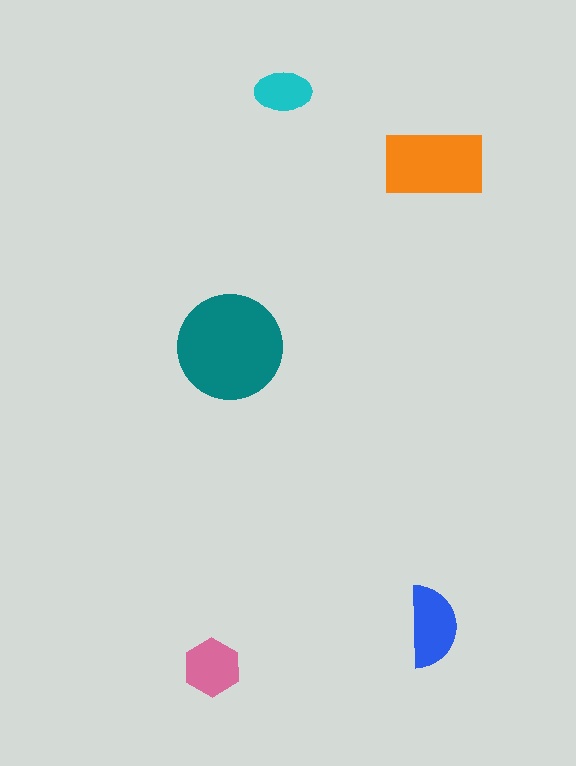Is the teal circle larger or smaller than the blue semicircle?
Larger.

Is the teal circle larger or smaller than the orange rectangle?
Larger.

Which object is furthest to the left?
The pink hexagon is leftmost.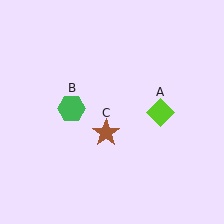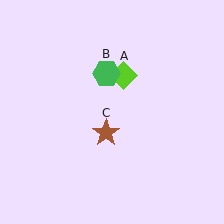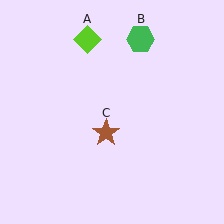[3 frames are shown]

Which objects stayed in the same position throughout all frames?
Brown star (object C) remained stationary.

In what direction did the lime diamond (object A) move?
The lime diamond (object A) moved up and to the left.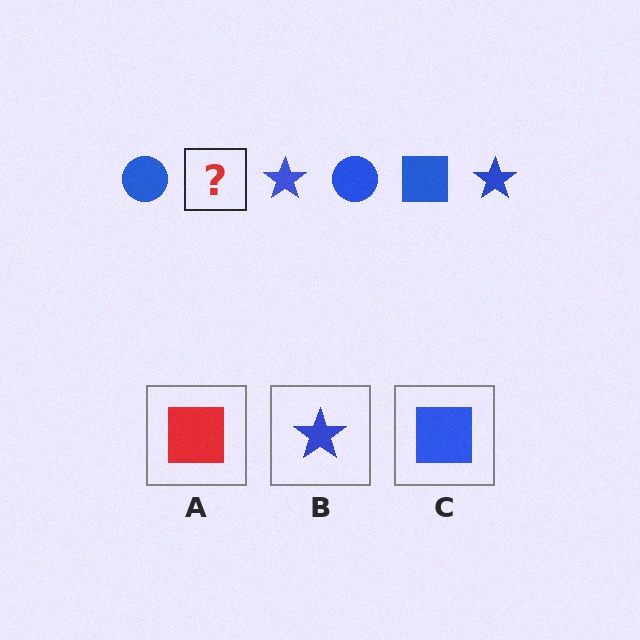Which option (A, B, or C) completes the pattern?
C.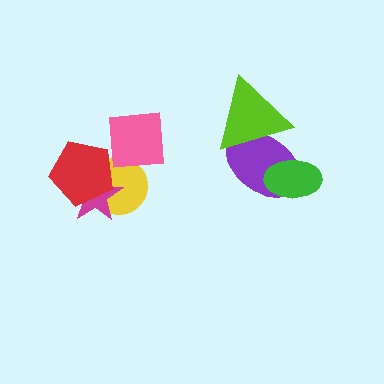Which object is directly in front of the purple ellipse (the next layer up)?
The lime triangle is directly in front of the purple ellipse.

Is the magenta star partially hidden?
Yes, it is partially covered by another shape.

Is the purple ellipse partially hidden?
Yes, it is partially covered by another shape.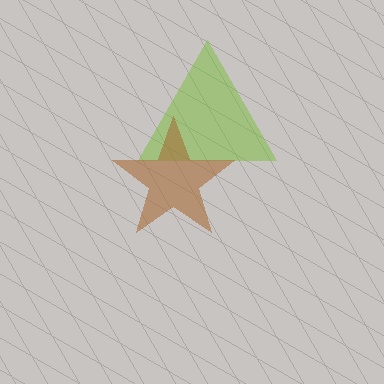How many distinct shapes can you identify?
There are 2 distinct shapes: a lime triangle, a brown star.